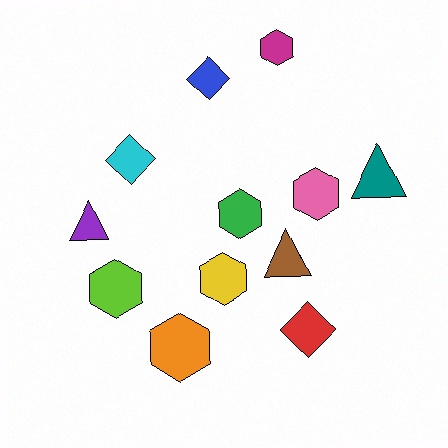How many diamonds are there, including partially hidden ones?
There are 3 diamonds.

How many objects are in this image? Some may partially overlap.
There are 12 objects.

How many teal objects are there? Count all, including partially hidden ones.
There is 1 teal object.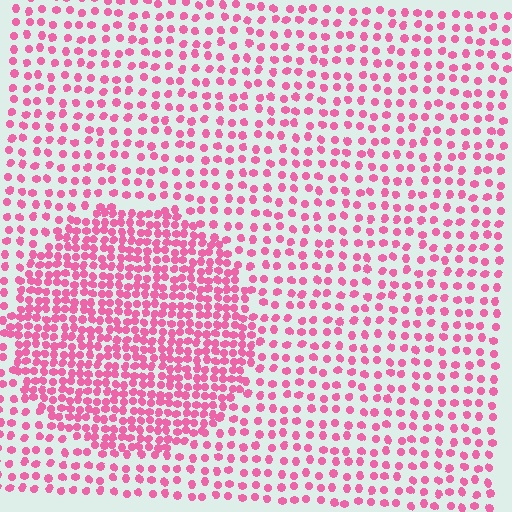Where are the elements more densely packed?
The elements are more densely packed inside the circle boundary.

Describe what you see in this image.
The image contains small pink elements arranged at two different densities. A circle-shaped region is visible where the elements are more densely packed than the surrounding area.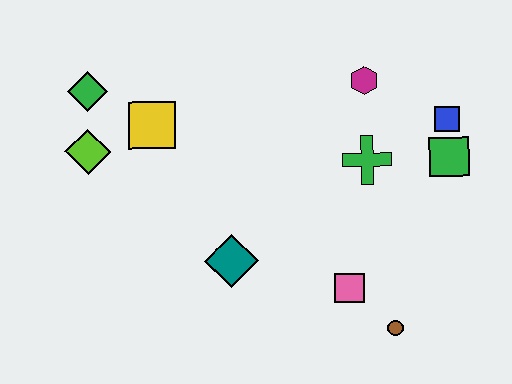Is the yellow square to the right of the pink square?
No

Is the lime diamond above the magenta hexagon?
No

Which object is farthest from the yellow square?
The brown circle is farthest from the yellow square.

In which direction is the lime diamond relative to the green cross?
The lime diamond is to the left of the green cross.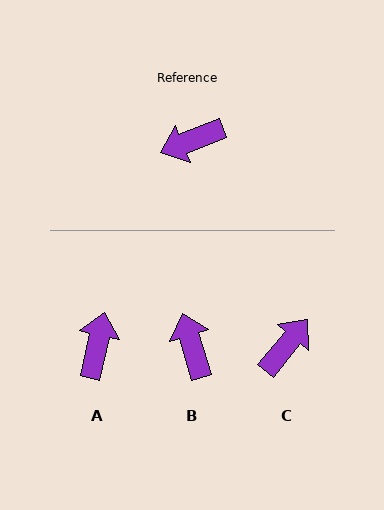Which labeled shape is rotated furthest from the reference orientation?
C, about 151 degrees away.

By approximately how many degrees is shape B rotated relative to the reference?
Approximately 95 degrees clockwise.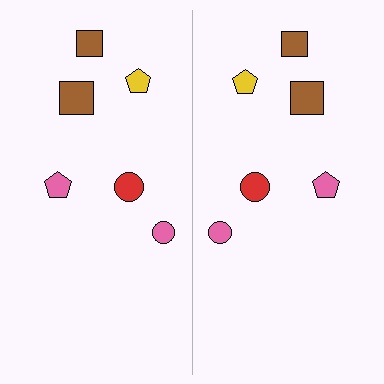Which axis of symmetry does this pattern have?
The pattern has a vertical axis of symmetry running through the center of the image.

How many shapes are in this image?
There are 12 shapes in this image.